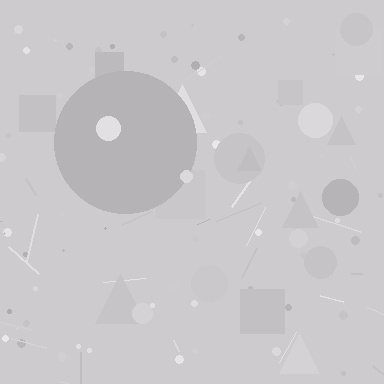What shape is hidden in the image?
A circle is hidden in the image.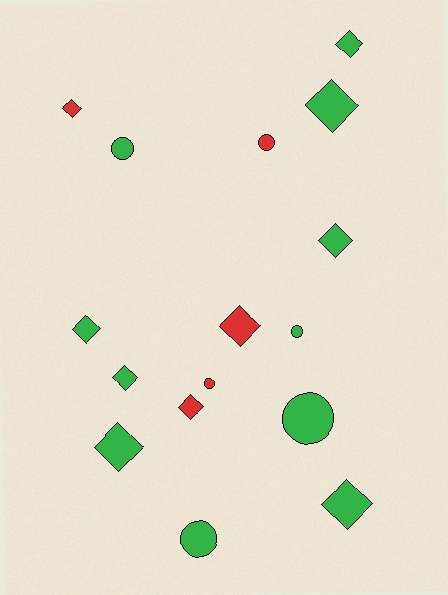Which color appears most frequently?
Green, with 11 objects.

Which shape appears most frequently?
Diamond, with 10 objects.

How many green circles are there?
There are 4 green circles.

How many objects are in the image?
There are 16 objects.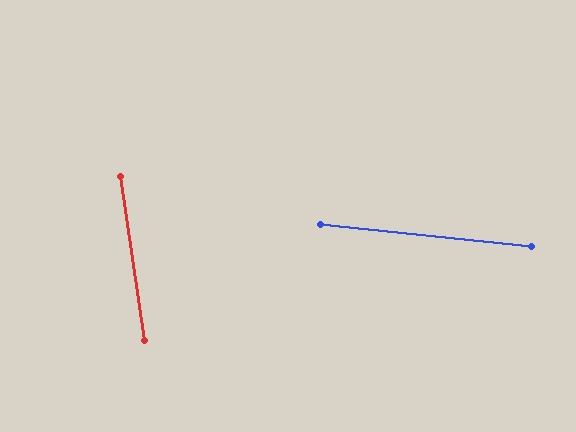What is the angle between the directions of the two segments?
Approximately 75 degrees.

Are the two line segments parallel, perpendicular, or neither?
Neither parallel nor perpendicular — they differ by about 75°.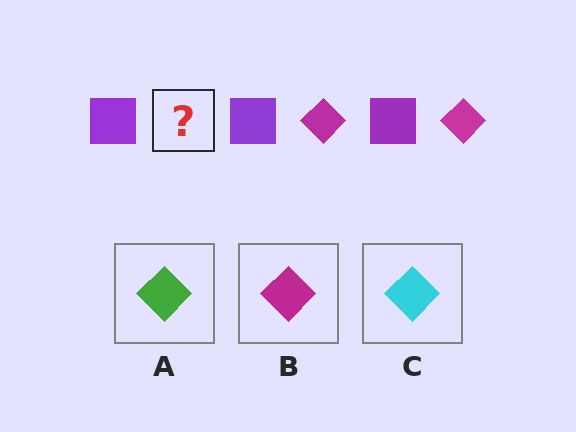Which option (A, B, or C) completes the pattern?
B.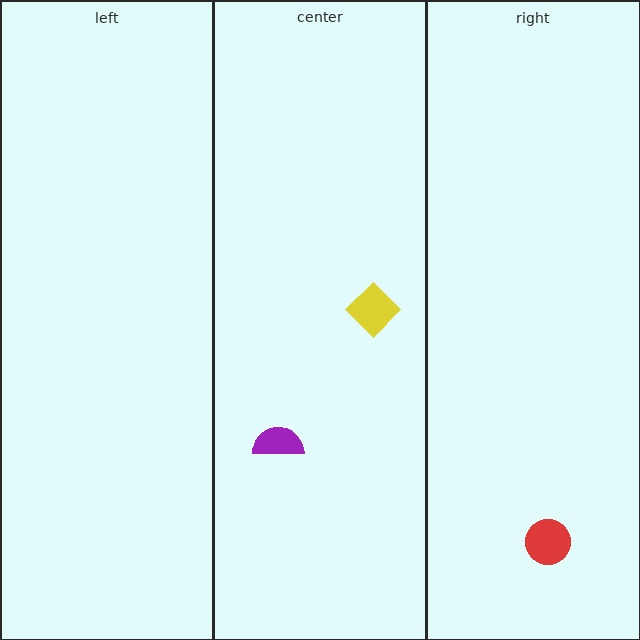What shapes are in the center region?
The purple semicircle, the yellow diamond.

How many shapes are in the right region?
1.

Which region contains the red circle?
The right region.